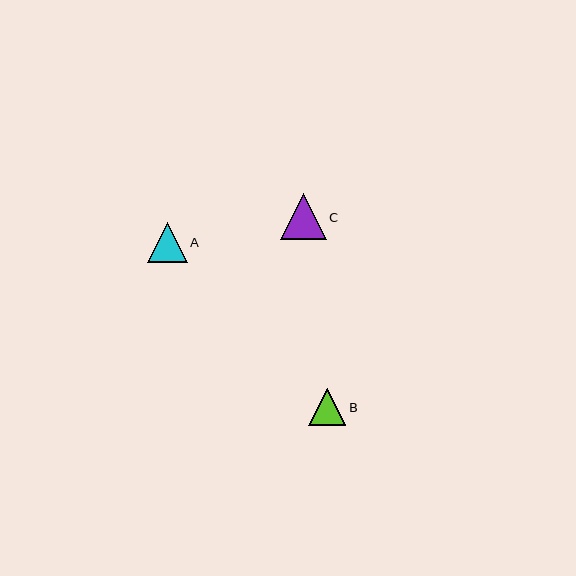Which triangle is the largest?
Triangle C is the largest with a size of approximately 46 pixels.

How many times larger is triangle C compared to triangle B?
Triangle C is approximately 1.2 times the size of triangle B.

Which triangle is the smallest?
Triangle B is the smallest with a size of approximately 37 pixels.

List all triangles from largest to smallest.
From largest to smallest: C, A, B.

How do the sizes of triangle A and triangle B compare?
Triangle A and triangle B are approximately the same size.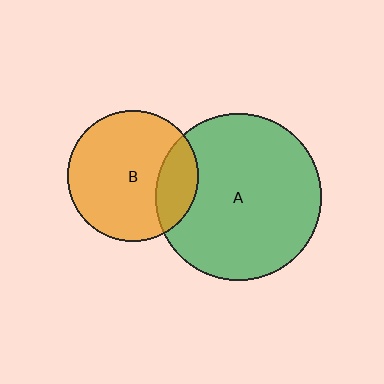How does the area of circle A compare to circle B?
Approximately 1.6 times.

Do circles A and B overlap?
Yes.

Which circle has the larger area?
Circle A (green).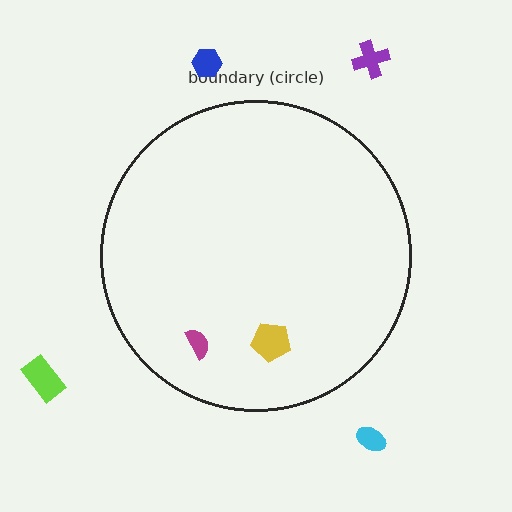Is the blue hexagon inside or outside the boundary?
Outside.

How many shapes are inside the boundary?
2 inside, 4 outside.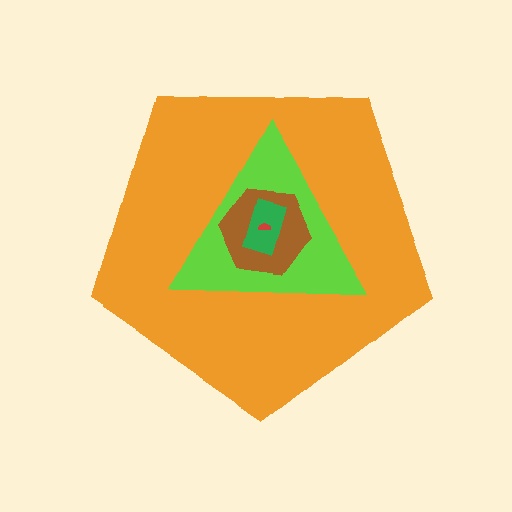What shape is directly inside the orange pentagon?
The lime triangle.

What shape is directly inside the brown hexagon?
The green rectangle.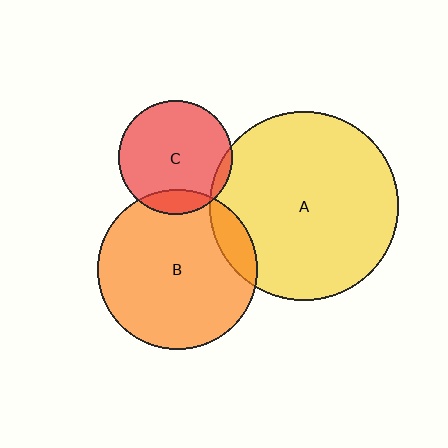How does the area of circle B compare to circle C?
Approximately 2.0 times.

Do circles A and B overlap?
Yes.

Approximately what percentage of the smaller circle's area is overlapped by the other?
Approximately 10%.